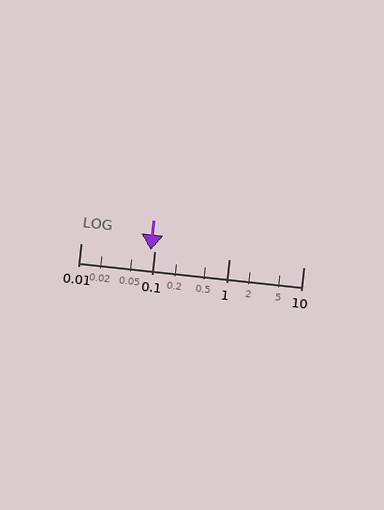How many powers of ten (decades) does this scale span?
The scale spans 3 decades, from 0.01 to 10.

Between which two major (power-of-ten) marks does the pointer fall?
The pointer is between 0.01 and 0.1.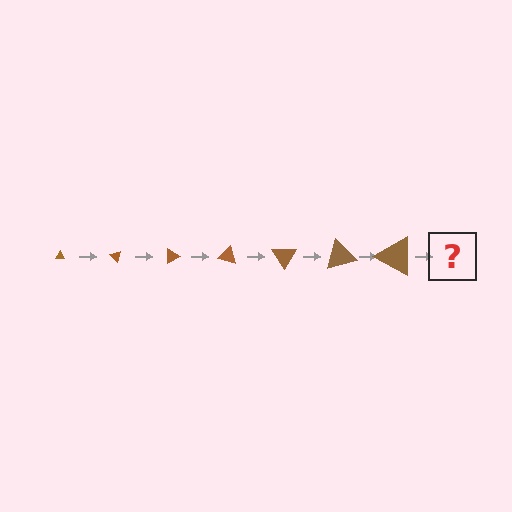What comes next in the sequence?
The next element should be a triangle, larger than the previous one and rotated 315 degrees from the start.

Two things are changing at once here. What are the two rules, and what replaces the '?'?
The two rules are that the triangle grows larger each step and it rotates 45 degrees each step. The '?' should be a triangle, larger than the previous one and rotated 315 degrees from the start.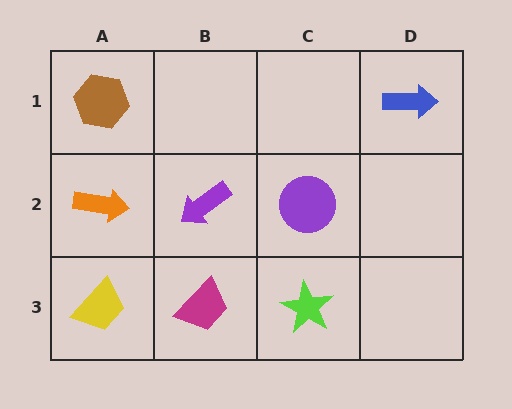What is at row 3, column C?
A lime star.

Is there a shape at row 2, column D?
No, that cell is empty.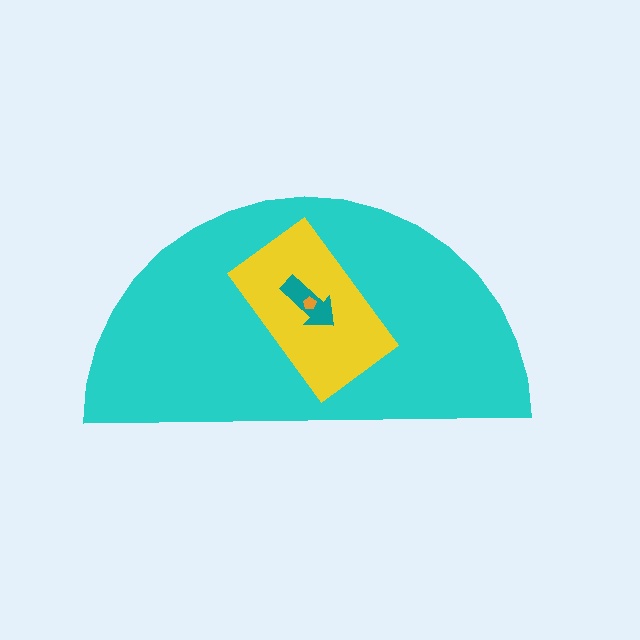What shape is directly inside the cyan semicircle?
The yellow rectangle.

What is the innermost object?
The orange pentagon.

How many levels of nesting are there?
4.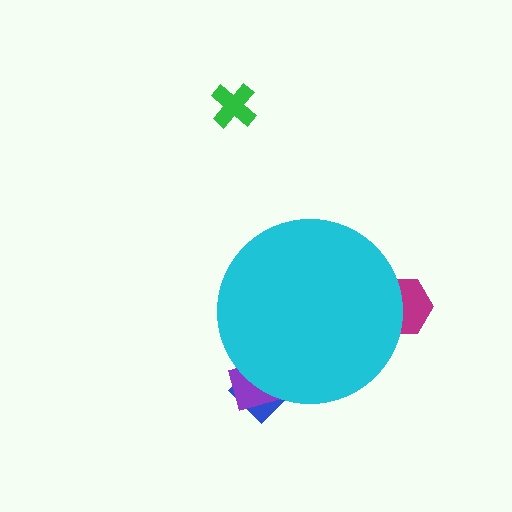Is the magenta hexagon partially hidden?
Yes, the magenta hexagon is partially hidden behind the cyan circle.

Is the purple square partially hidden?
Yes, the purple square is partially hidden behind the cyan circle.